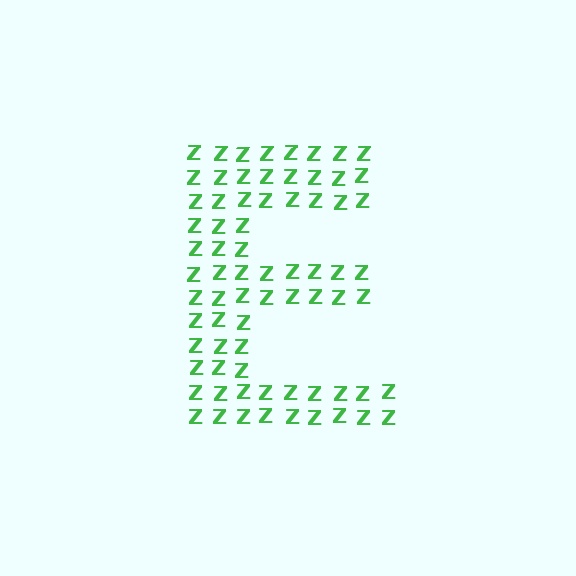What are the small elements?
The small elements are letter Z's.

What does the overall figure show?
The overall figure shows the letter E.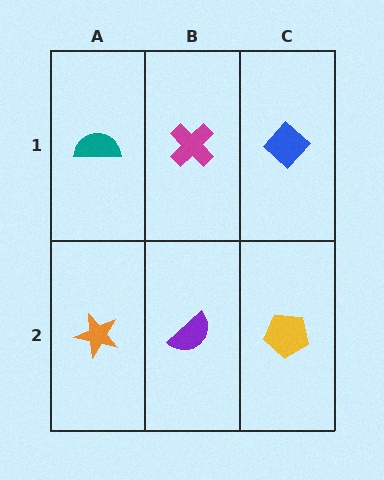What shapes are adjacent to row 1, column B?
A purple semicircle (row 2, column B), a teal semicircle (row 1, column A), a blue diamond (row 1, column C).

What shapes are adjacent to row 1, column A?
An orange star (row 2, column A), a magenta cross (row 1, column B).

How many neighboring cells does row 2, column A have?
2.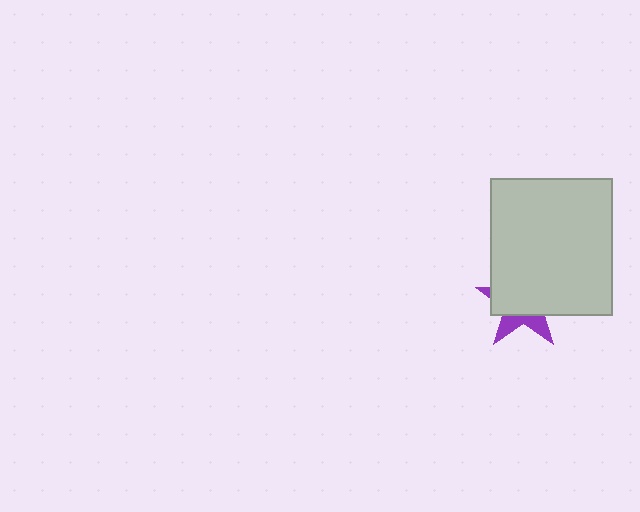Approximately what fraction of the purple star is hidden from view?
Roughly 68% of the purple star is hidden behind the light gray rectangle.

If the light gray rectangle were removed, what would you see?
You would see the complete purple star.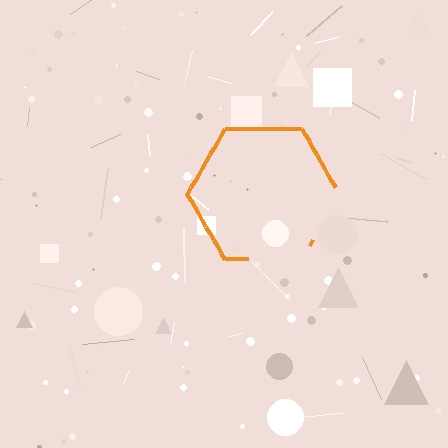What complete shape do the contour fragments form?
The contour fragments form a hexagon.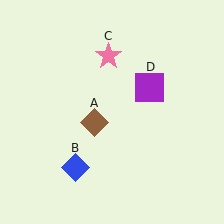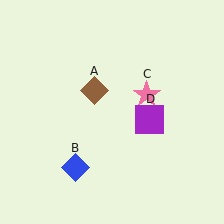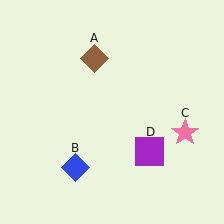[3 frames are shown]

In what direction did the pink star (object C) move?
The pink star (object C) moved down and to the right.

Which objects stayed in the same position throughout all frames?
Blue diamond (object B) remained stationary.